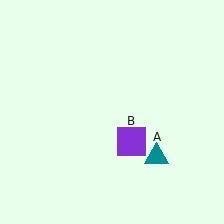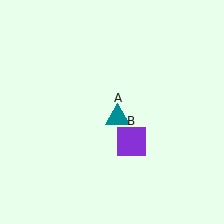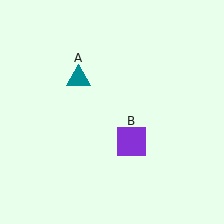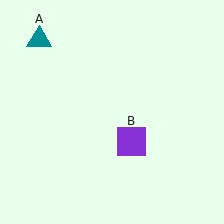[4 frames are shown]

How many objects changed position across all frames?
1 object changed position: teal triangle (object A).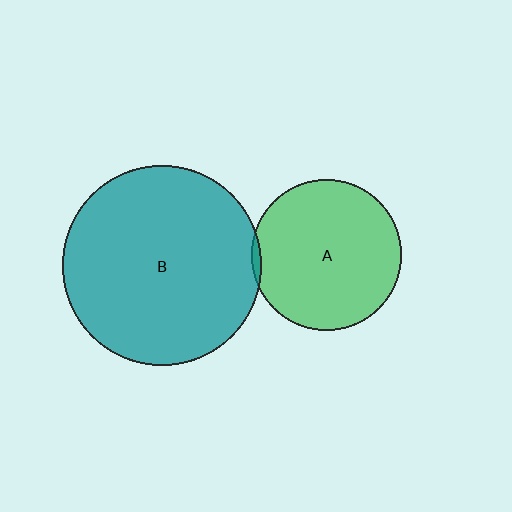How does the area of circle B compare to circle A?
Approximately 1.8 times.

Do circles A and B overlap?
Yes.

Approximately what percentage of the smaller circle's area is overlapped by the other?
Approximately 5%.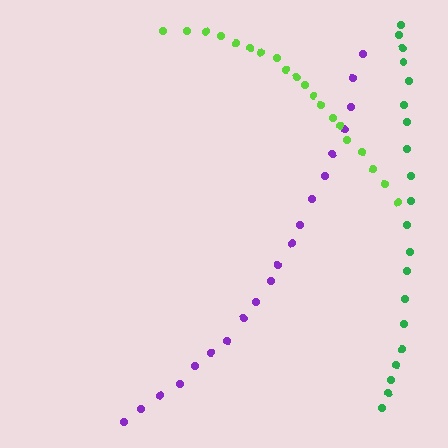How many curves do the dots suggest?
There are 3 distinct paths.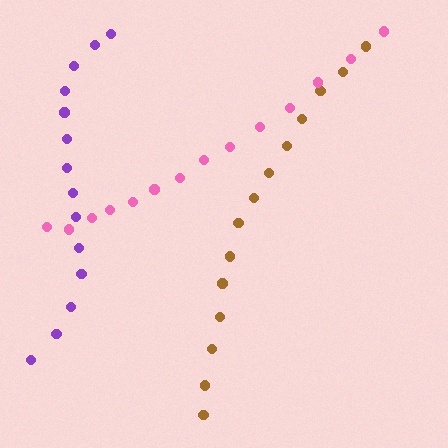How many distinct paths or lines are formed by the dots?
There are 3 distinct paths.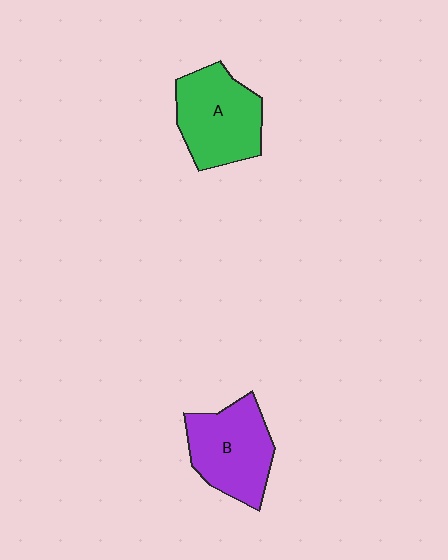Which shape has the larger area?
Shape A (green).